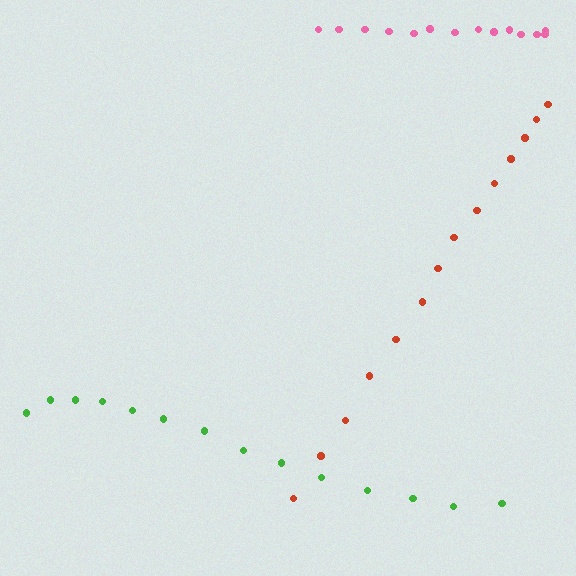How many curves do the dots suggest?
There are 3 distinct paths.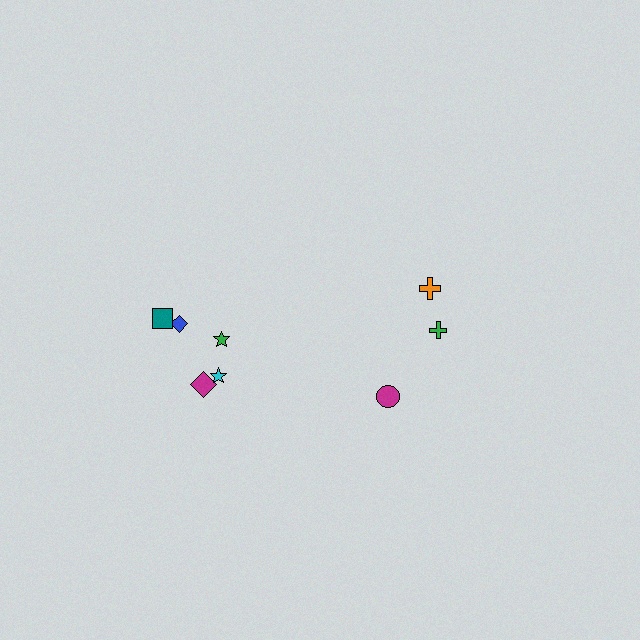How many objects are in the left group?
There are 5 objects.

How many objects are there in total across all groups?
There are 8 objects.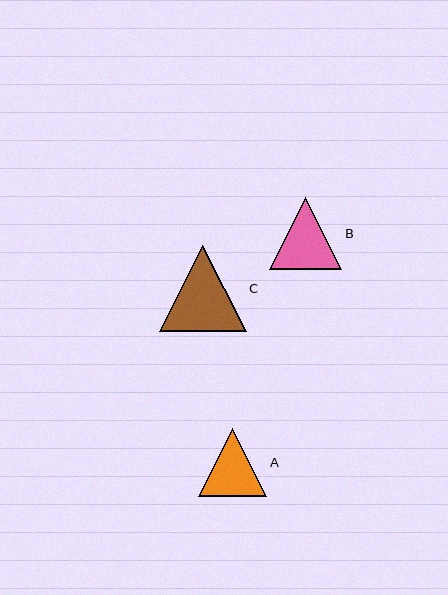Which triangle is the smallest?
Triangle A is the smallest with a size of approximately 68 pixels.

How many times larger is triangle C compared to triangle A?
Triangle C is approximately 1.3 times the size of triangle A.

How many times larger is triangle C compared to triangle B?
Triangle C is approximately 1.2 times the size of triangle B.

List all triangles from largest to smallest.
From largest to smallest: C, B, A.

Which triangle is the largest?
Triangle C is the largest with a size of approximately 86 pixels.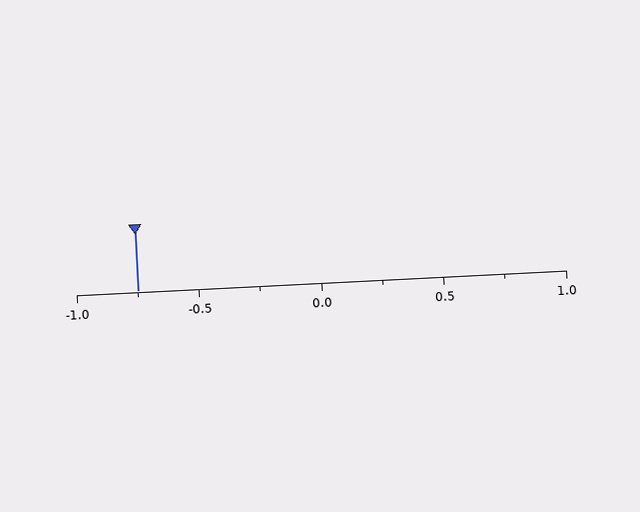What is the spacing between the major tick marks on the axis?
The major ticks are spaced 0.5 apart.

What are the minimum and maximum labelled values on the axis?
The axis runs from -1.0 to 1.0.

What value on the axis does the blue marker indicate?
The marker indicates approximately -0.75.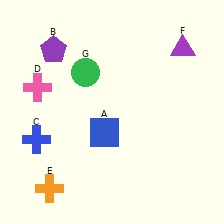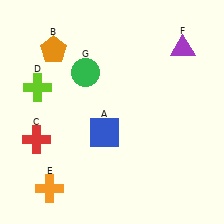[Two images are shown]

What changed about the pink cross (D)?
In Image 1, D is pink. In Image 2, it changed to lime.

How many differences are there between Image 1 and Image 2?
There are 3 differences between the two images.